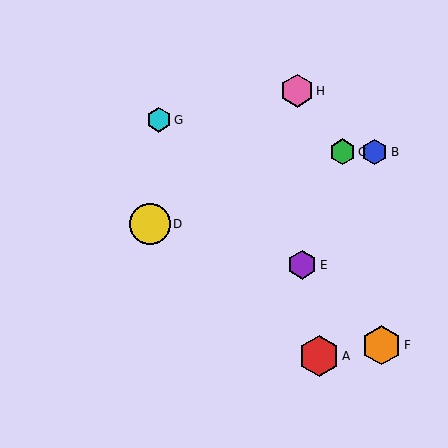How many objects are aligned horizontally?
2 objects (B, C) are aligned horizontally.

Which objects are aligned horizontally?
Objects B, C are aligned horizontally.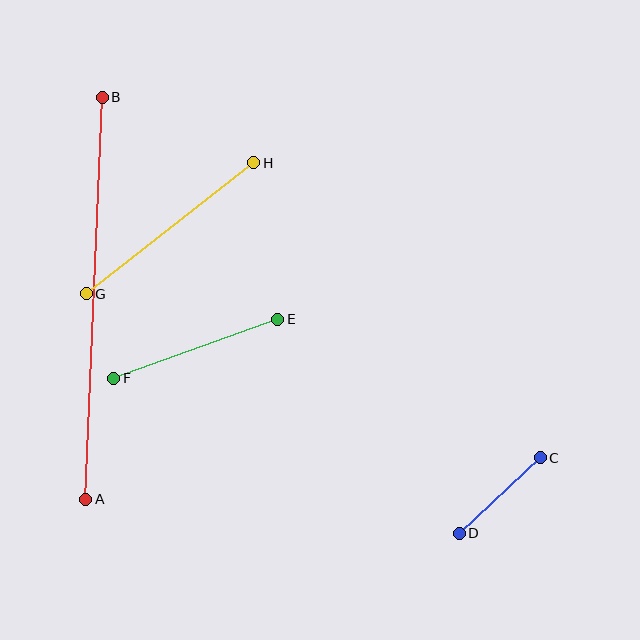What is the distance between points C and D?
The distance is approximately 111 pixels.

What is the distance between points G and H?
The distance is approximately 213 pixels.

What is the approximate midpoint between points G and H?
The midpoint is at approximately (170, 228) pixels.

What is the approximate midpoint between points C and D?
The midpoint is at approximately (500, 496) pixels.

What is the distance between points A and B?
The distance is approximately 403 pixels.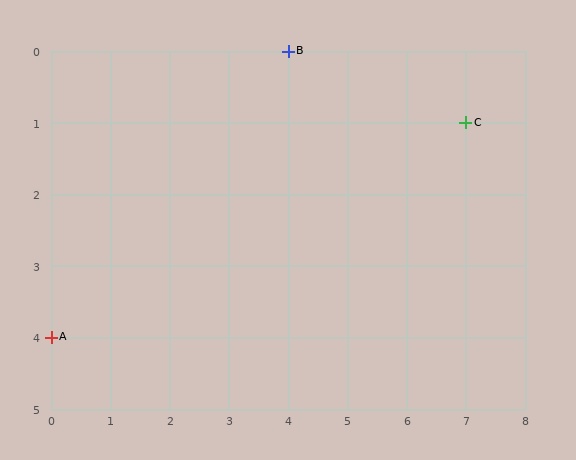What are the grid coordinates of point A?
Point A is at grid coordinates (0, 4).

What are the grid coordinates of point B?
Point B is at grid coordinates (4, 0).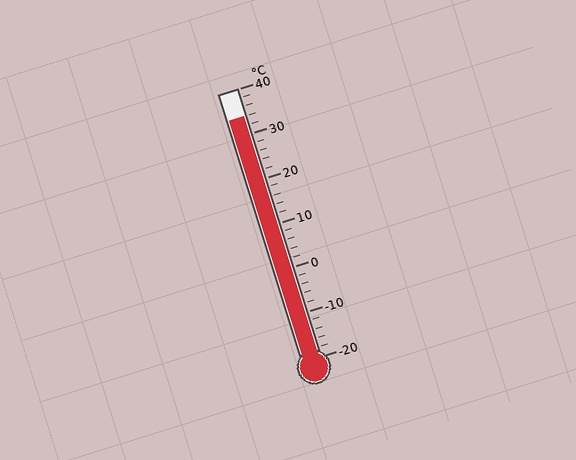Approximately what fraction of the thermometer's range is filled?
The thermometer is filled to approximately 90% of its range.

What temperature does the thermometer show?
The thermometer shows approximately 34°C.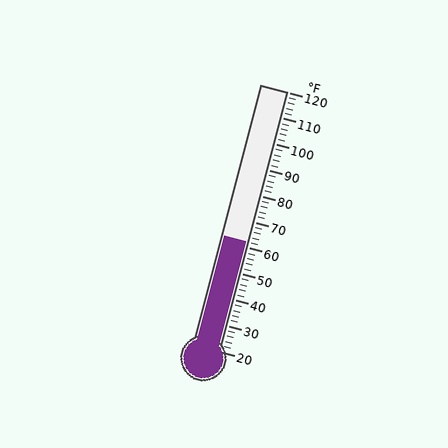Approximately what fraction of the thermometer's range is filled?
The thermometer is filled to approximately 40% of its range.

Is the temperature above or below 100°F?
The temperature is below 100°F.